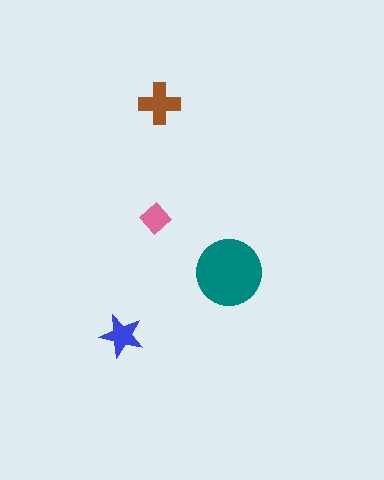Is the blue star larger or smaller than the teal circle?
Smaller.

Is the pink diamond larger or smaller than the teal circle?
Smaller.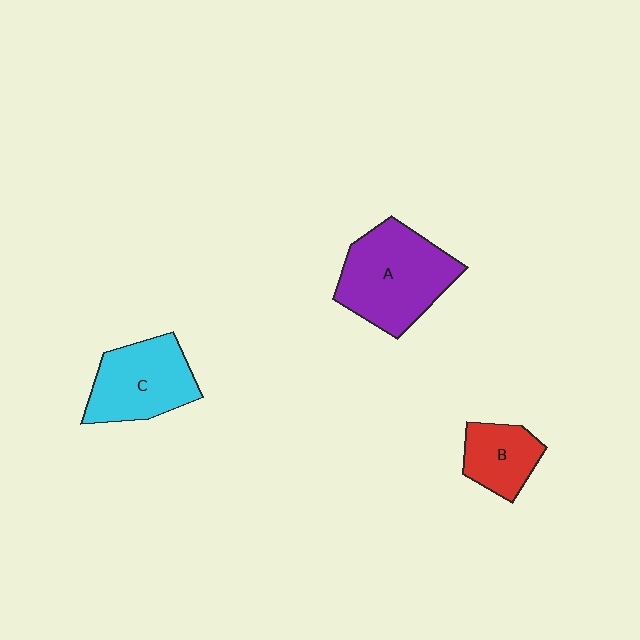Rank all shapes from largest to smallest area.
From largest to smallest: A (purple), C (cyan), B (red).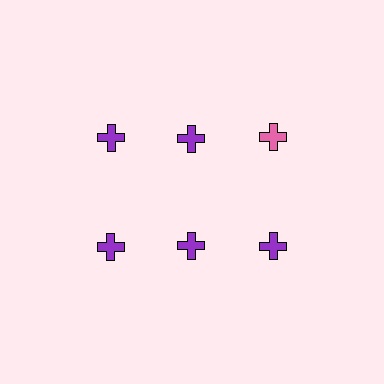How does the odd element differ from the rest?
It has a different color: pink instead of purple.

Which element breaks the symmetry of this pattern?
The pink cross in the top row, center column breaks the symmetry. All other shapes are purple crosses.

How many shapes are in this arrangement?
There are 6 shapes arranged in a grid pattern.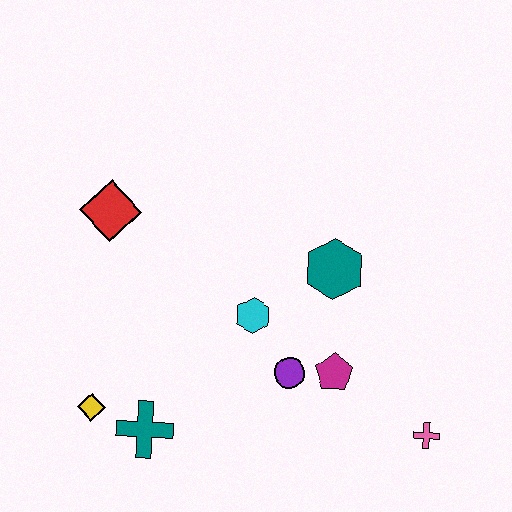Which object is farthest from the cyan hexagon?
The pink cross is farthest from the cyan hexagon.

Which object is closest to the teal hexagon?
The cyan hexagon is closest to the teal hexagon.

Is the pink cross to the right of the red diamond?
Yes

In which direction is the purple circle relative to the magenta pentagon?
The purple circle is to the left of the magenta pentagon.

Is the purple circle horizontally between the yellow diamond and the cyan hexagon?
No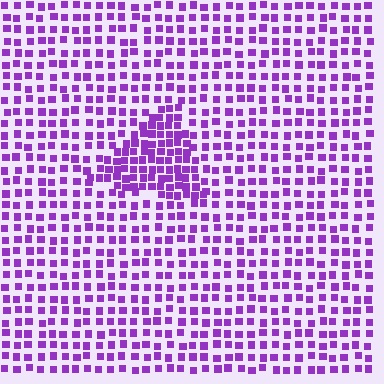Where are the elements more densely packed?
The elements are more densely packed inside the triangle boundary.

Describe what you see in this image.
The image contains small purple elements arranged at two different densities. A triangle-shaped region is visible where the elements are more densely packed than the surrounding area.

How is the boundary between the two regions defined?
The boundary is defined by a change in element density (approximately 1.8x ratio). All elements are the same color, size, and shape.